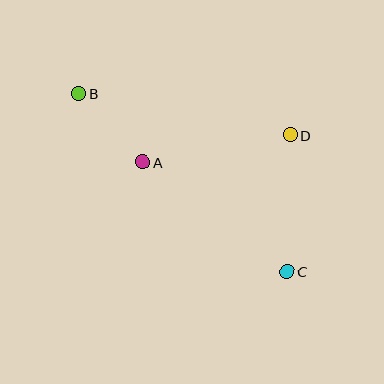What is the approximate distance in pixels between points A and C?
The distance between A and C is approximately 181 pixels.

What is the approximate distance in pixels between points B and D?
The distance between B and D is approximately 215 pixels.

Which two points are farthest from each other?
Points B and C are farthest from each other.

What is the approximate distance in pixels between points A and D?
The distance between A and D is approximately 150 pixels.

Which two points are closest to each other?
Points A and B are closest to each other.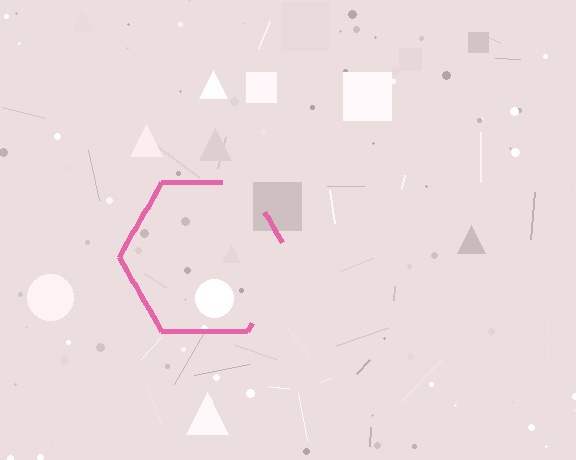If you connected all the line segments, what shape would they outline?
They would outline a hexagon.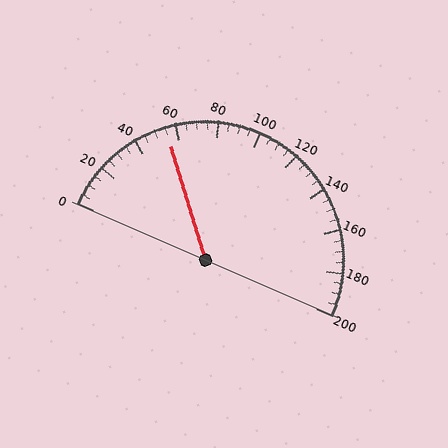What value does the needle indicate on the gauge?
The needle indicates approximately 55.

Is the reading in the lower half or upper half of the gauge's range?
The reading is in the lower half of the range (0 to 200).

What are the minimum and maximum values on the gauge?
The gauge ranges from 0 to 200.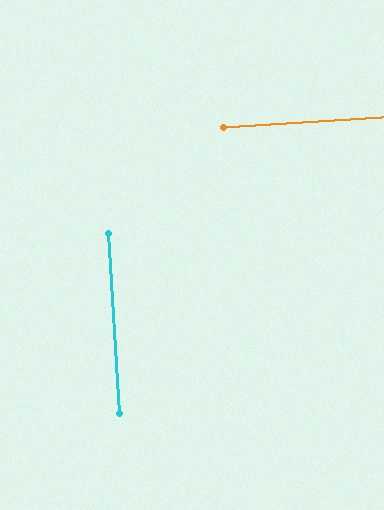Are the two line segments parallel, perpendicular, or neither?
Perpendicular — they meet at approximately 90°.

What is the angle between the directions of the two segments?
Approximately 90 degrees.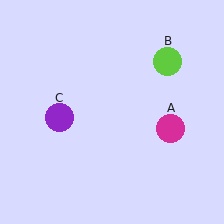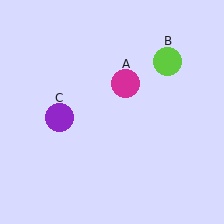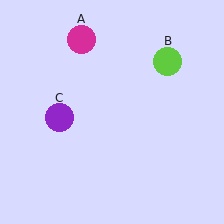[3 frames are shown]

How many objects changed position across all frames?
1 object changed position: magenta circle (object A).